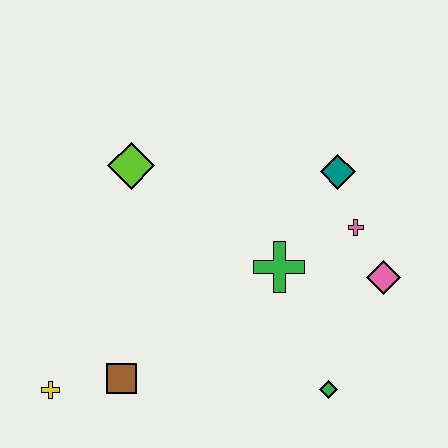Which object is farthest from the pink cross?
The yellow cross is farthest from the pink cross.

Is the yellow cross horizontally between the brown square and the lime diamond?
No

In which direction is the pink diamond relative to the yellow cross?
The pink diamond is to the right of the yellow cross.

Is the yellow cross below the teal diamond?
Yes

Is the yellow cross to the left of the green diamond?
Yes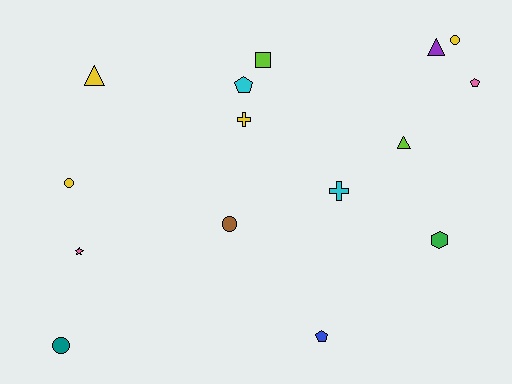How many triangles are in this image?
There are 3 triangles.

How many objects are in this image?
There are 15 objects.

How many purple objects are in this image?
There is 1 purple object.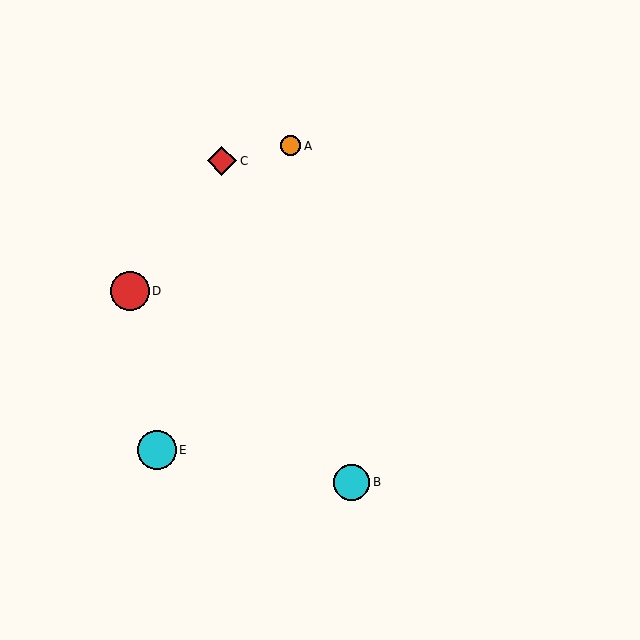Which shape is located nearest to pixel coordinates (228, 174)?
The red diamond (labeled C) at (222, 161) is nearest to that location.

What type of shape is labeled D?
Shape D is a red circle.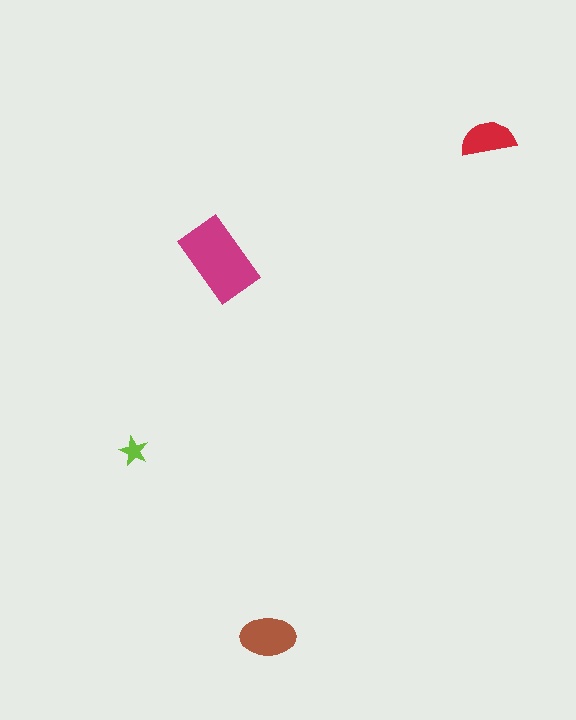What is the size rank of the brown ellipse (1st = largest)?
2nd.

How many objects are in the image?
There are 4 objects in the image.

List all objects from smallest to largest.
The lime star, the red semicircle, the brown ellipse, the magenta rectangle.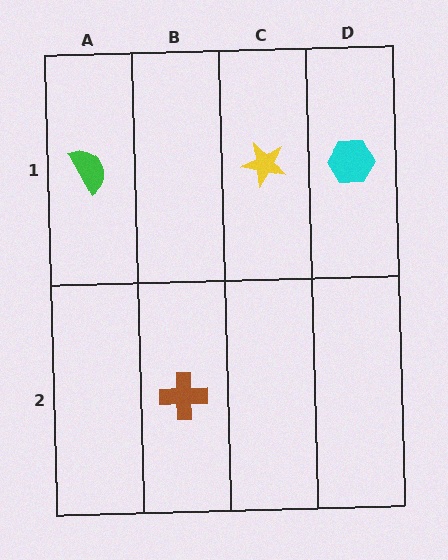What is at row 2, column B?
A brown cross.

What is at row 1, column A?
A green semicircle.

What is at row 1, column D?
A cyan hexagon.